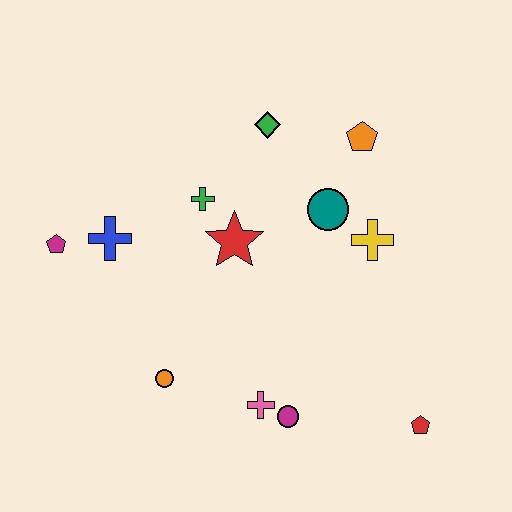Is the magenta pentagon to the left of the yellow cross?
Yes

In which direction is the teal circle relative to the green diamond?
The teal circle is below the green diamond.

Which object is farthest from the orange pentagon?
The magenta pentagon is farthest from the orange pentagon.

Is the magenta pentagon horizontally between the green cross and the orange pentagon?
No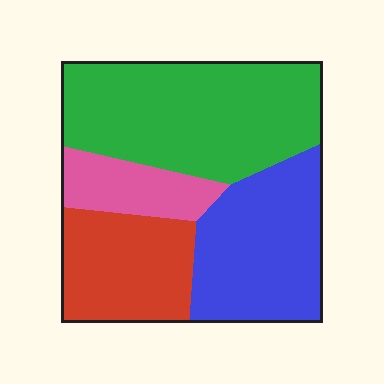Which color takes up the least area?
Pink, at roughly 10%.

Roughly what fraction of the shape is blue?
Blue takes up about one quarter (1/4) of the shape.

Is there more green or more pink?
Green.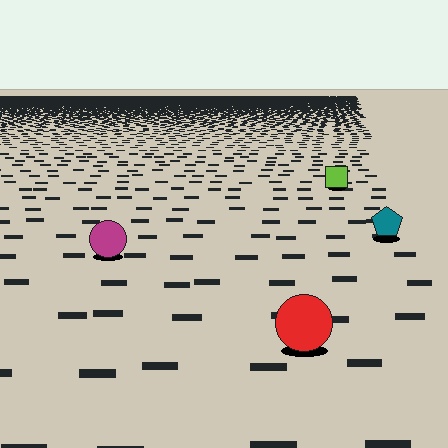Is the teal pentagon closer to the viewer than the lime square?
Yes. The teal pentagon is closer — you can tell from the texture gradient: the ground texture is coarser near it.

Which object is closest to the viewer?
The red circle is closest. The texture marks near it are larger and more spread out.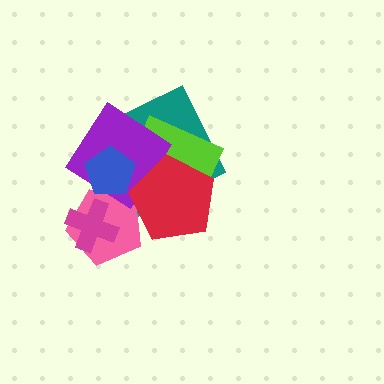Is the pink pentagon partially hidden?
Yes, it is partially covered by another shape.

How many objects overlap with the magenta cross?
1 object overlaps with the magenta cross.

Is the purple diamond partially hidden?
Yes, it is partially covered by another shape.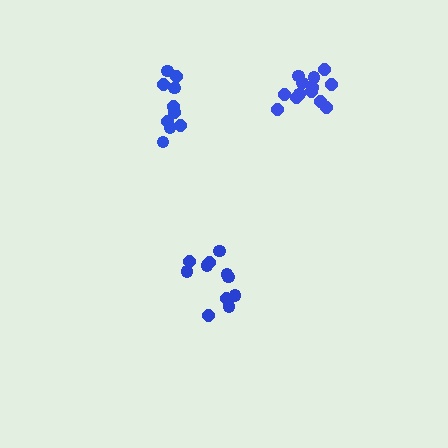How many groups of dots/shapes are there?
There are 3 groups.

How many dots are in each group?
Group 1: 11 dots, Group 2: 13 dots, Group 3: 10 dots (34 total).